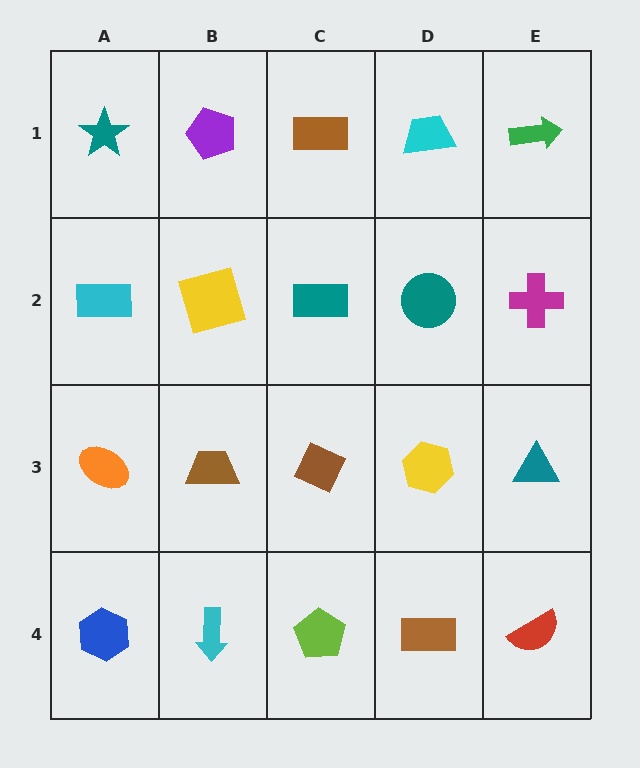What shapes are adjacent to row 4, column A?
An orange ellipse (row 3, column A), a cyan arrow (row 4, column B).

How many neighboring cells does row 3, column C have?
4.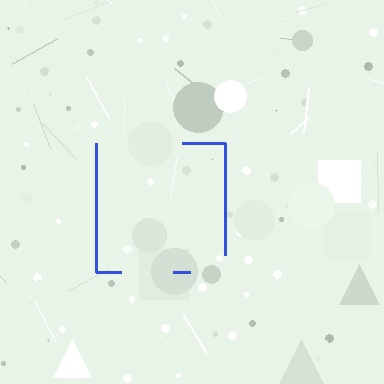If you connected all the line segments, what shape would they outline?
They would outline a square.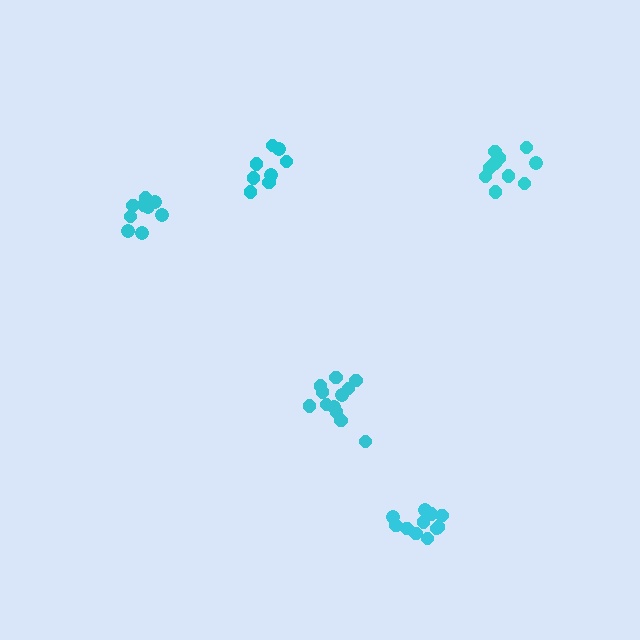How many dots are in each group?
Group 1: 12 dots, Group 2: 11 dots, Group 3: 11 dots, Group 4: 9 dots, Group 5: 8 dots (51 total).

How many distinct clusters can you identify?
There are 5 distinct clusters.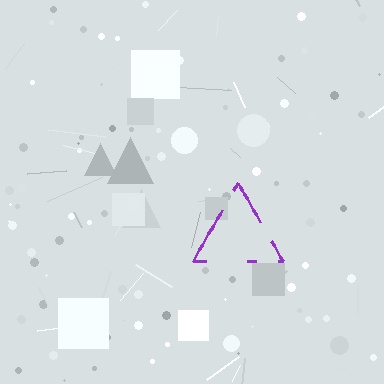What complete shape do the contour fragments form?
The contour fragments form a triangle.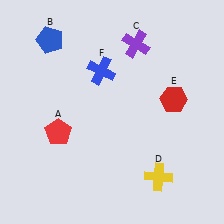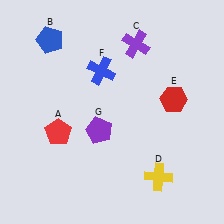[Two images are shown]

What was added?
A purple pentagon (G) was added in Image 2.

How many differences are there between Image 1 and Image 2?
There is 1 difference between the two images.